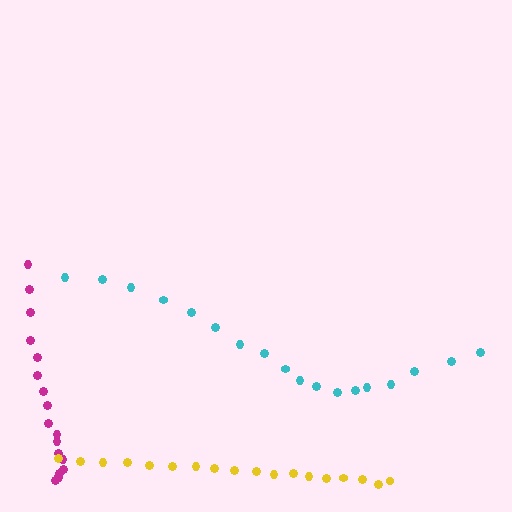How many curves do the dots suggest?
There are 3 distinct paths.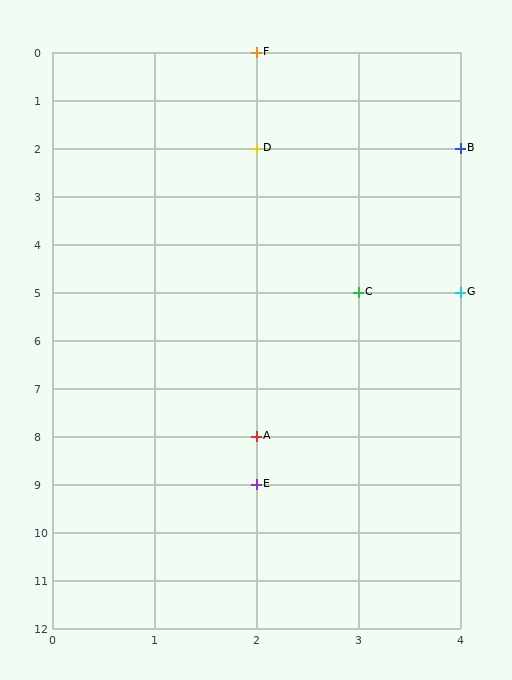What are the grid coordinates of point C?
Point C is at grid coordinates (3, 5).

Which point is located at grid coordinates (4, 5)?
Point G is at (4, 5).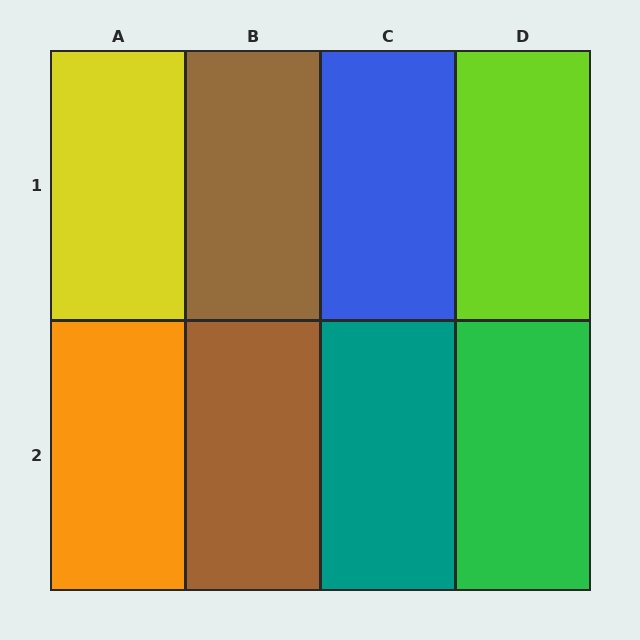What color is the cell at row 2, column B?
Brown.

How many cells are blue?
1 cell is blue.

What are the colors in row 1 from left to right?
Yellow, brown, blue, lime.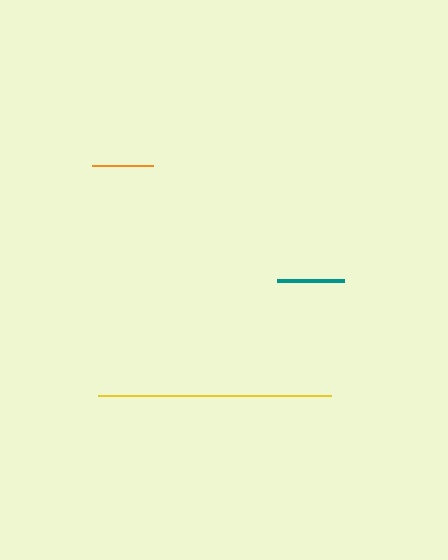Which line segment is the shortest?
The orange line is the shortest at approximately 61 pixels.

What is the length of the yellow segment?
The yellow segment is approximately 233 pixels long.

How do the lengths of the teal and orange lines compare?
The teal and orange lines are approximately the same length.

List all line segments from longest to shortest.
From longest to shortest: yellow, teal, orange.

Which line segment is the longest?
The yellow line is the longest at approximately 233 pixels.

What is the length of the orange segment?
The orange segment is approximately 61 pixels long.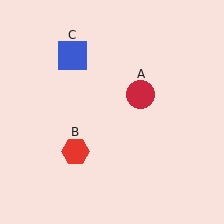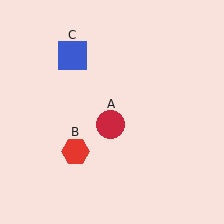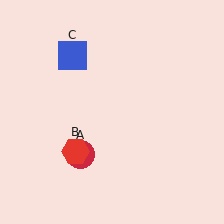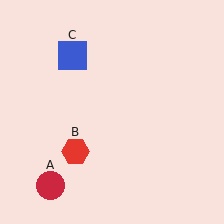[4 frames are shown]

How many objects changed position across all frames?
1 object changed position: red circle (object A).